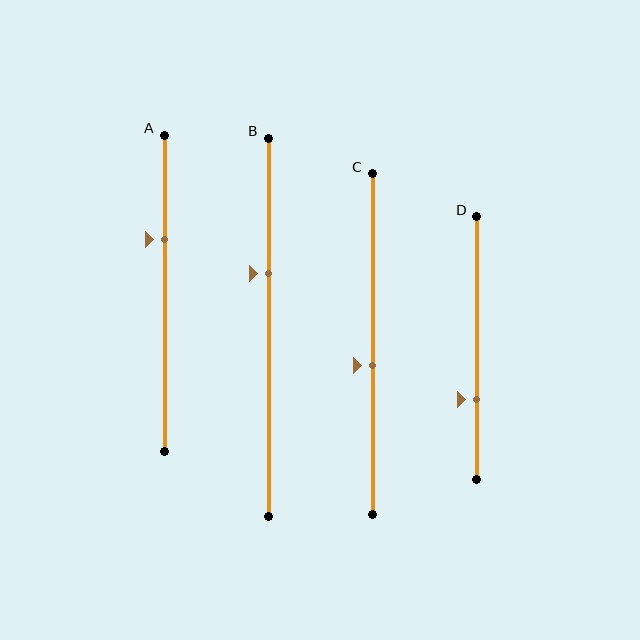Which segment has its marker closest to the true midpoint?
Segment C has its marker closest to the true midpoint.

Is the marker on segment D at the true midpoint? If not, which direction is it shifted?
No, the marker on segment D is shifted downward by about 20% of the segment length.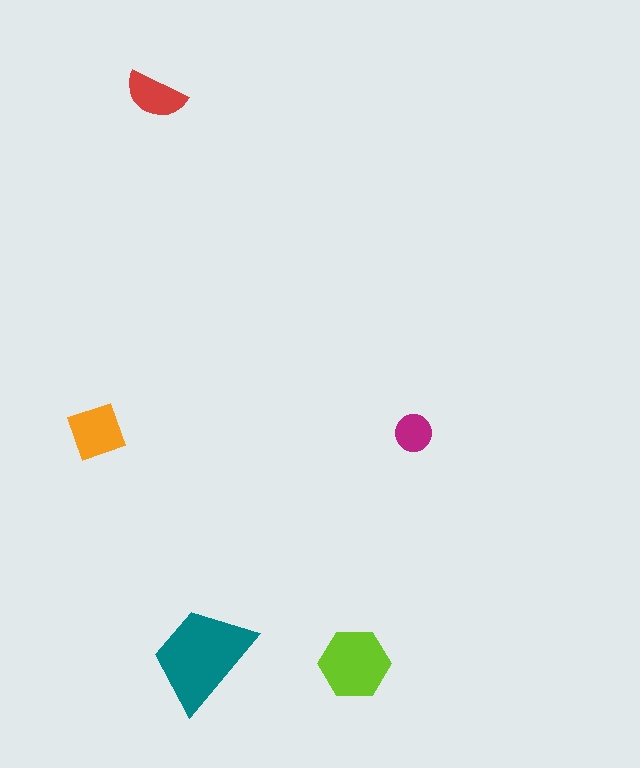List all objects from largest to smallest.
The teal trapezoid, the lime hexagon, the orange square, the red semicircle, the magenta circle.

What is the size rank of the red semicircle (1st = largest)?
4th.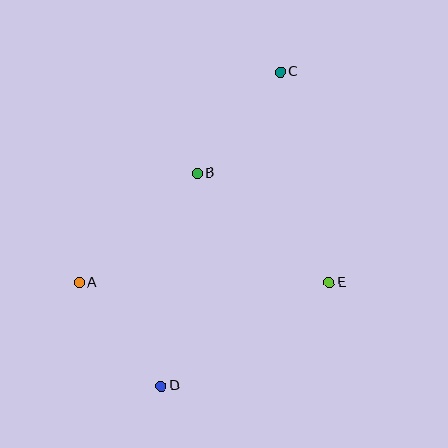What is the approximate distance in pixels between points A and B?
The distance between A and B is approximately 161 pixels.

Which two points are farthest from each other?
Points C and D are farthest from each other.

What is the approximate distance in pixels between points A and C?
The distance between A and C is approximately 291 pixels.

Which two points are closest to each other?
Points B and C are closest to each other.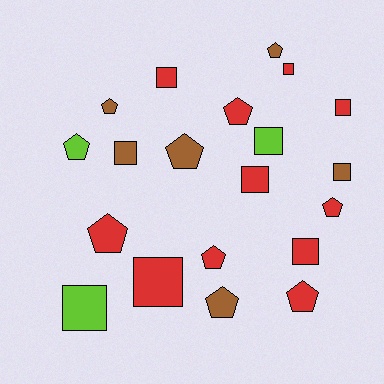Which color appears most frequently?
Red, with 11 objects.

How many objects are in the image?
There are 20 objects.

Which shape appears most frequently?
Square, with 10 objects.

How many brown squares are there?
There are 2 brown squares.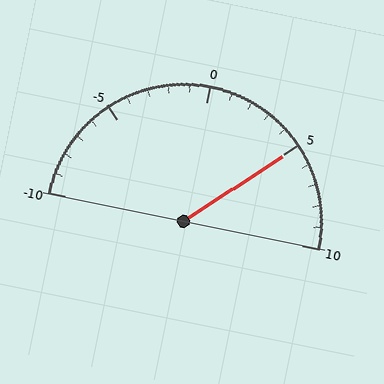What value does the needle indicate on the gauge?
The needle indicates approximately 5.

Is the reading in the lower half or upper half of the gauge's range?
The reading is in the upper half of the range (-10 to 10).